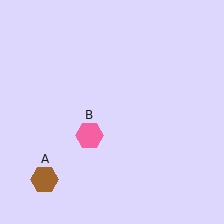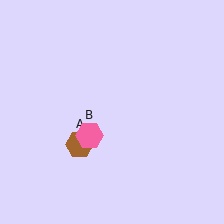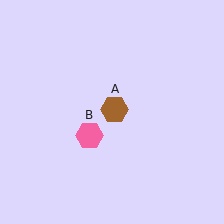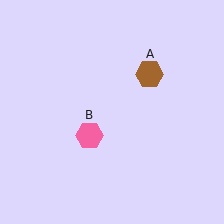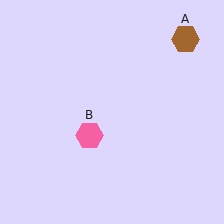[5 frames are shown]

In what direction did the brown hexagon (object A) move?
The brown hexagon (object A) moved up and to the right.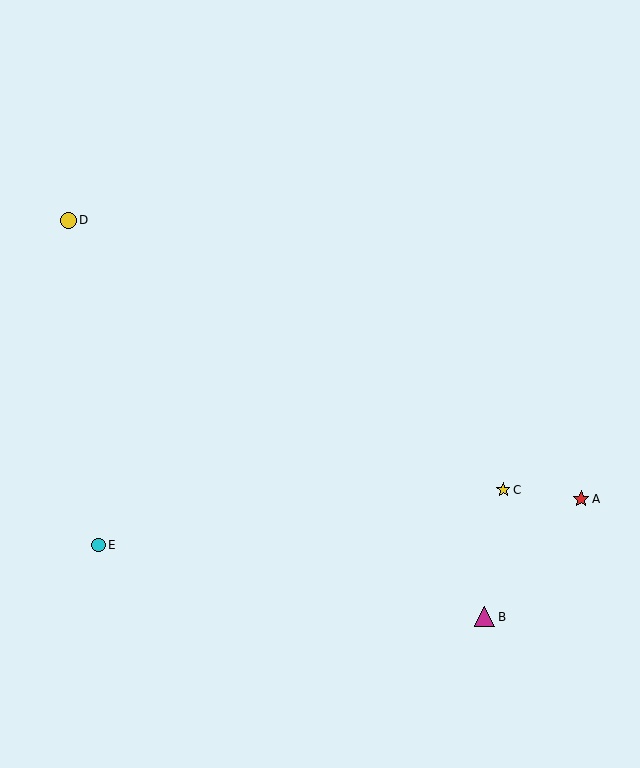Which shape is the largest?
The magenta triangle (labeled B) is the largest.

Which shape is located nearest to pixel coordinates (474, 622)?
The magenta triangle (labeled B) at (485, 617) is nearest to that location.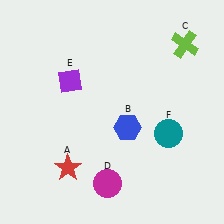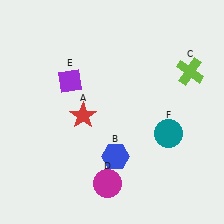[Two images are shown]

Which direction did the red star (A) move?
The red star (A) moved up.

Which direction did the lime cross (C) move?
The lime cross (C) moved down.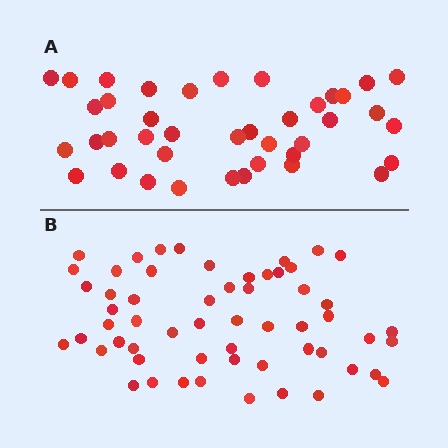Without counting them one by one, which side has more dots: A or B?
Region B (the bottom region) has more dots.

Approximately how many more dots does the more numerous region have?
Region B has approximately 15 more dots than region A.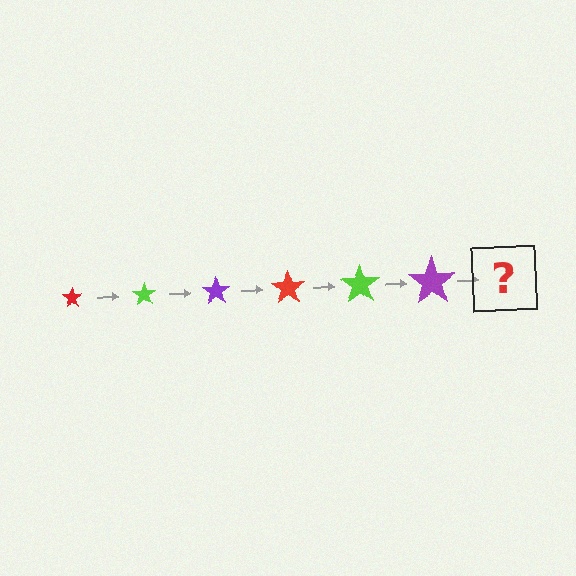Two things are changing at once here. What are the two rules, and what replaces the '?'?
The two rules are that the star grows larger each step and the color cycles through red, lime, and purple. The '?' should be a red star, larger than the previous one.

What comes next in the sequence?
The next element should be a red star, larger than the previous one.